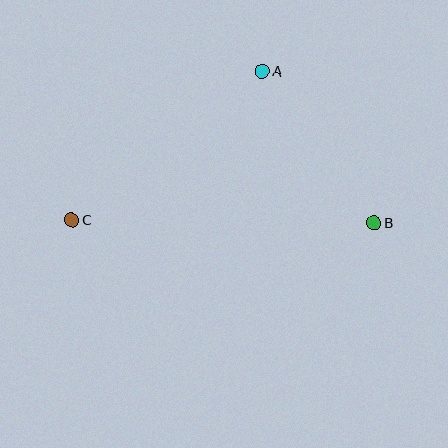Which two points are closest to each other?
Points A and B are closest to each other.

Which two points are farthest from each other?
Points B and C are farthest from each other.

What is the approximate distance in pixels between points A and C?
The distance between A and C is approximately 242 pixels.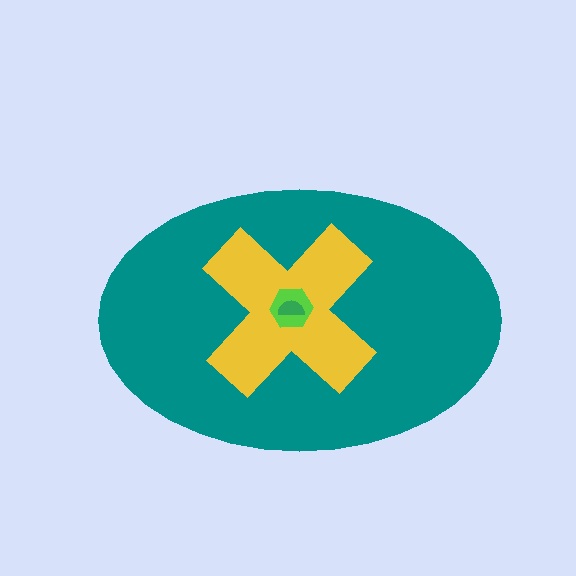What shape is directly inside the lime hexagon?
The green semicircle.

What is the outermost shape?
The teal ellipse.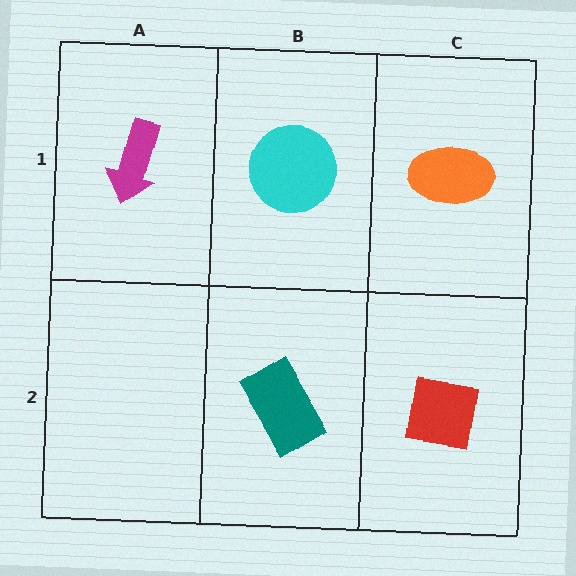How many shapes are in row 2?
2 shapes.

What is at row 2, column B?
A teal rectangle.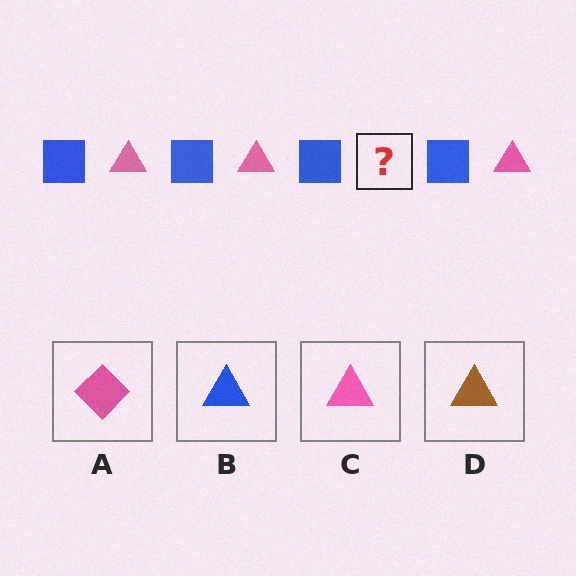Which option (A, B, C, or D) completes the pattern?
C.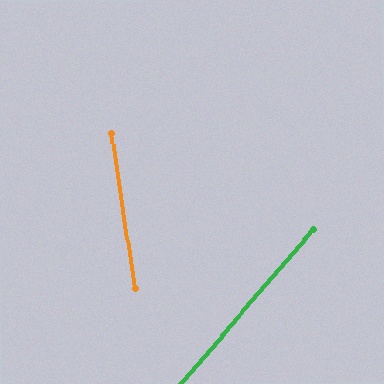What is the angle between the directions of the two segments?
Approximately 49 degrees.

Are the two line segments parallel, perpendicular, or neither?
Neither parallel nor perpendicular — they differ by about 49°.